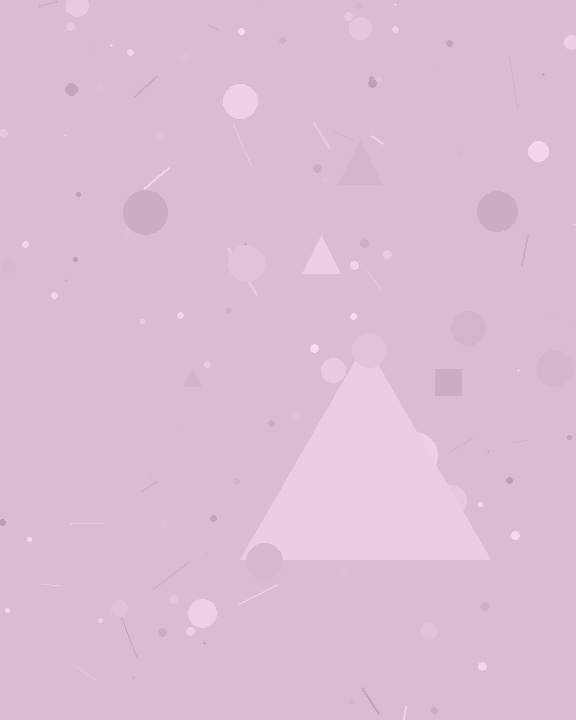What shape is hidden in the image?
A triangle is hidden in the image.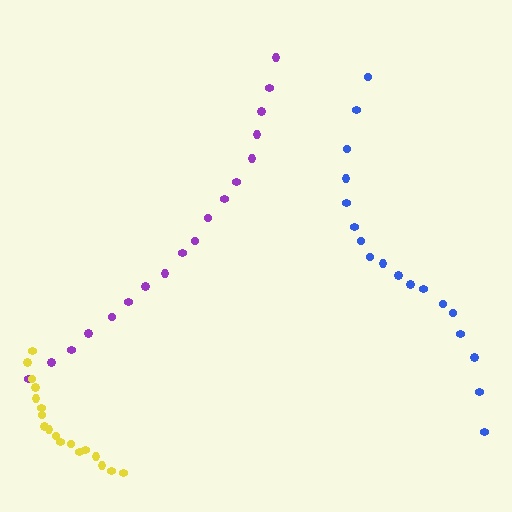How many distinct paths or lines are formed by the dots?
There are 3 distinct paths.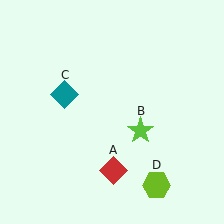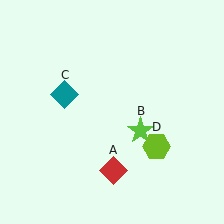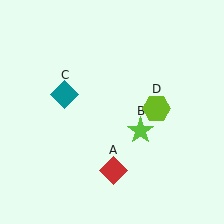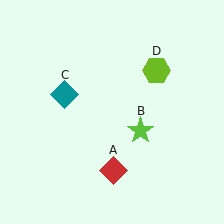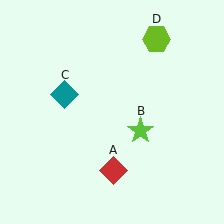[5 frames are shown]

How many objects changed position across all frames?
1 object changed position: lime hexagon (object D).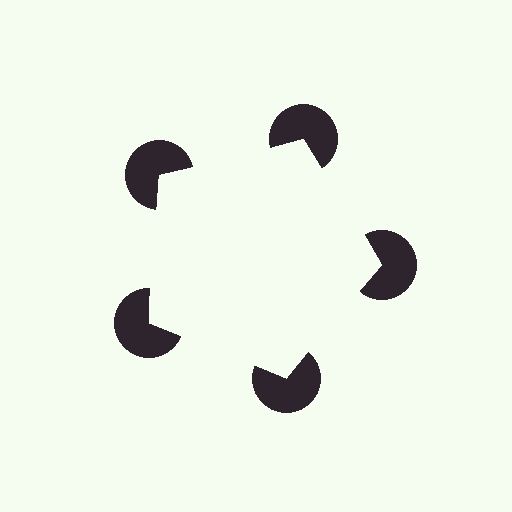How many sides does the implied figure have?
5 sides.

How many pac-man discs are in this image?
There are 5 — one at each vertex of the illusory pentagon.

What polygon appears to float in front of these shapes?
An illusory pentagon — its edges are inferred from the aligned wedge cuts in the pac-man discs, not physically drawn.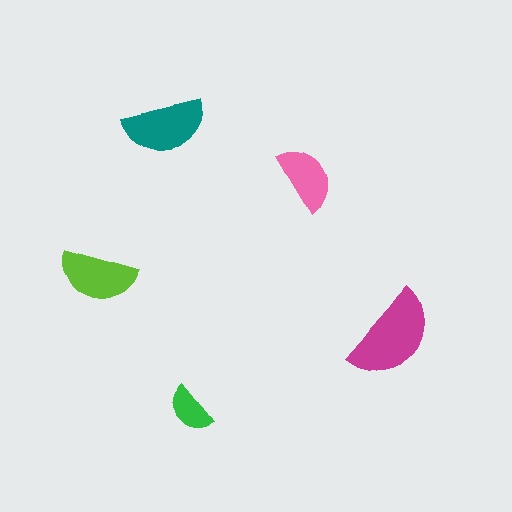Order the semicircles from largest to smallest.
the magenta one, the teal one, the lime one, the pink one, the green one.